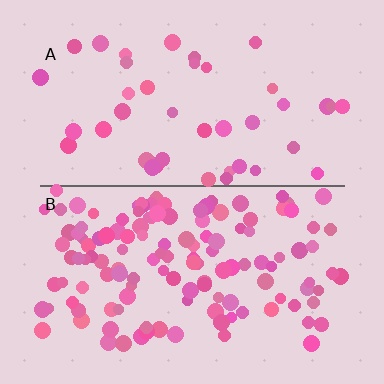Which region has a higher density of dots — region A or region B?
B (the bottom).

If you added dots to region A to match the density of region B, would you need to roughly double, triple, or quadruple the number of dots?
Approximately triple.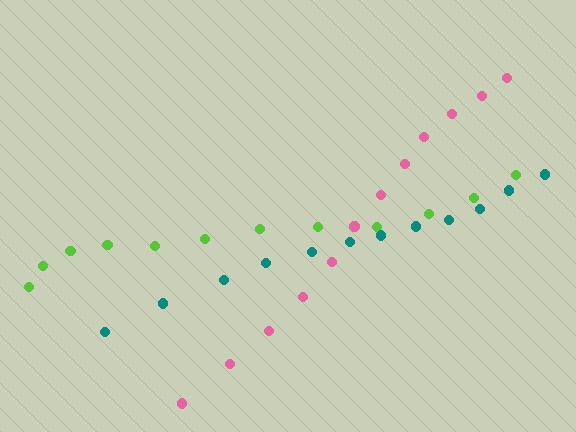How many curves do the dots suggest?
There are 3 distinct paths.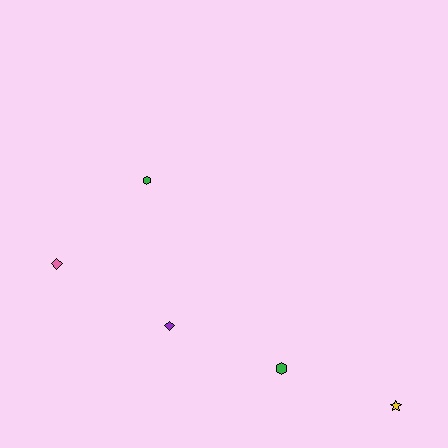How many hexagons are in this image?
There are 2 hexagons.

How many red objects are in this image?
There are no red objects.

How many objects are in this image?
There are 5 objects.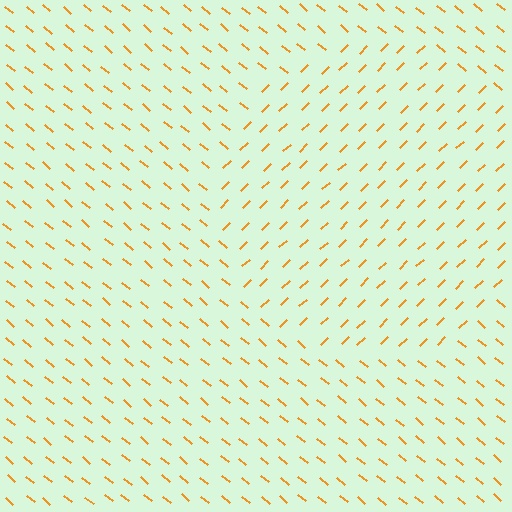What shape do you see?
I see a circle.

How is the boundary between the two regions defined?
The boundary is defined purely by a change in line orientation (approximately 84 degrees difference). All lines are the same color and thickness.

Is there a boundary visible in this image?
Yes, there is a texture boundary formed by a change in line orientation.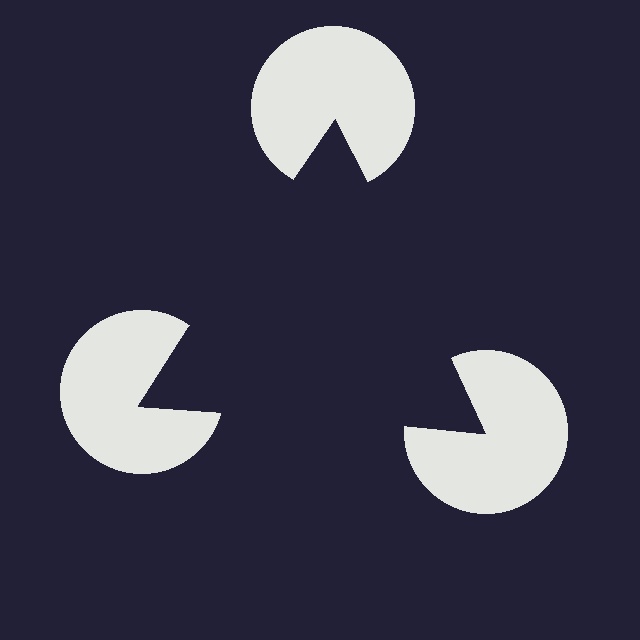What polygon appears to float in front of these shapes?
An illusory triangle — its edges are inferred from the aligned wedge cuts in the pac-man discs, not physically drawn.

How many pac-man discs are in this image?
There are 3 — one at each vertex of the illusory triangle.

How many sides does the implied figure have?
3 sides.